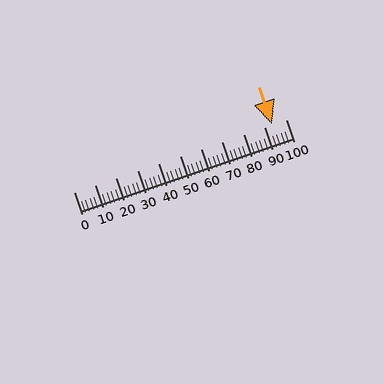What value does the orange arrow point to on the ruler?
The orange arrow points to approximately 93.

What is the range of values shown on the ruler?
The ruler shows values from 0 to 100.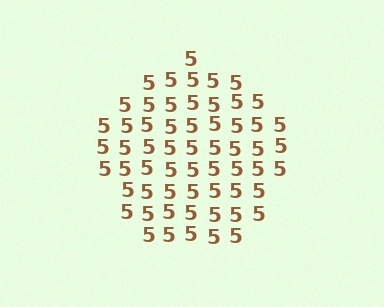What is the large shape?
The large shape is a circle.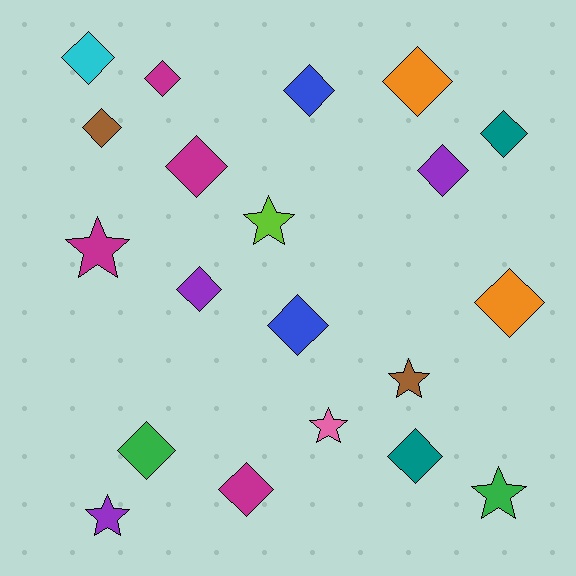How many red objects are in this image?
There are no red objects.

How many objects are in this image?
There are 20 objects.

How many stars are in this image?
There are 6 stars.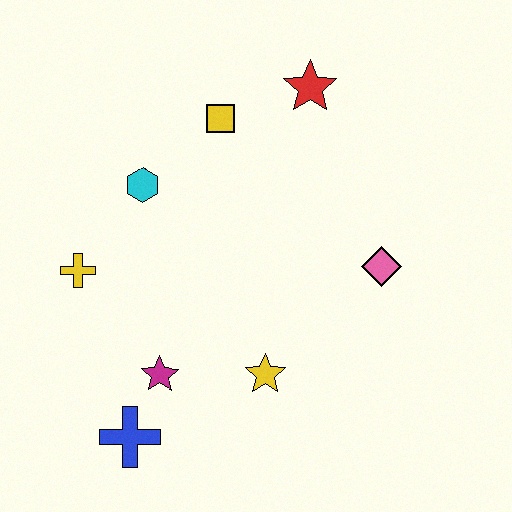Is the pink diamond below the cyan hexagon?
Yes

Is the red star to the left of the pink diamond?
Yes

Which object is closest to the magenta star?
The blue cross is closest to the magenta star.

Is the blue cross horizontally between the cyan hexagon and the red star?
No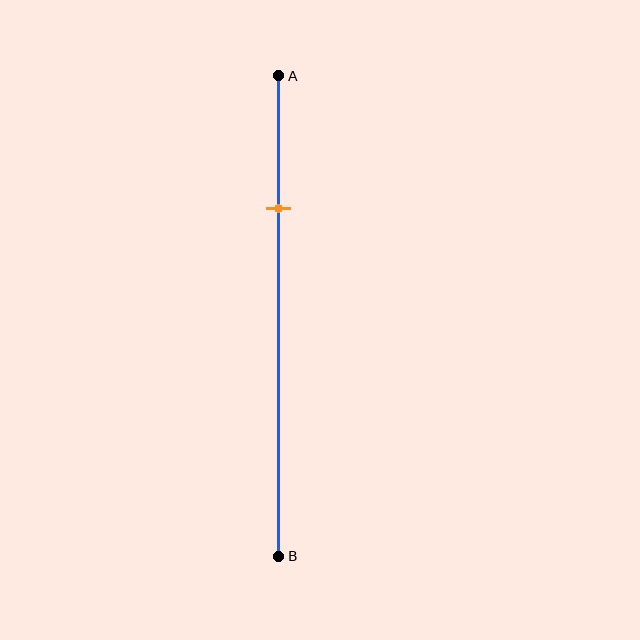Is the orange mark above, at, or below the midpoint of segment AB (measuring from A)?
The orange mark is above the midpoint of segment AB.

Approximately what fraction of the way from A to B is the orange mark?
The orange mark is approximately 30% of the way from A to B.